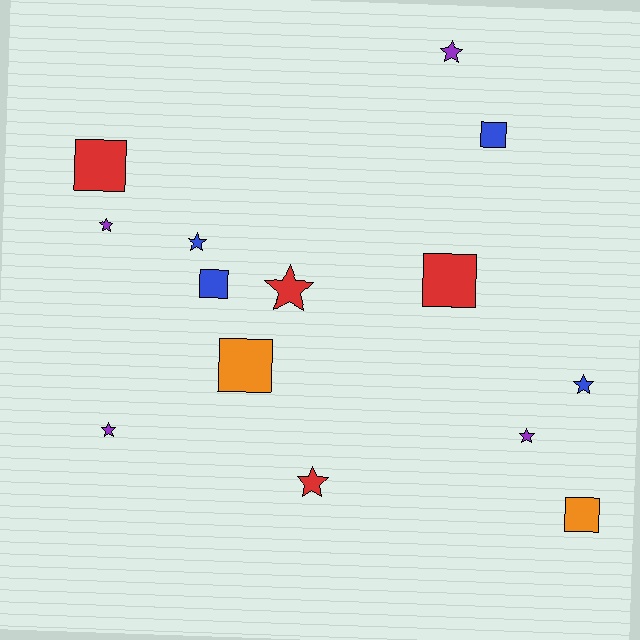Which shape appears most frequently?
Star, with 8 objects.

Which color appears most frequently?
Purple, with 4 objects.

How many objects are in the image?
There are 14 objects.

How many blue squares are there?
There are 2 blue squares.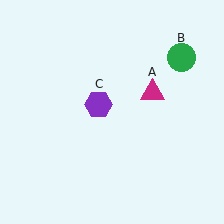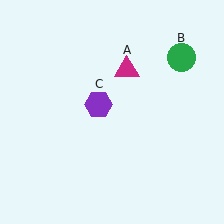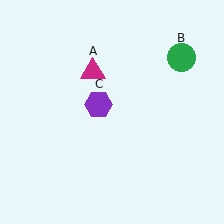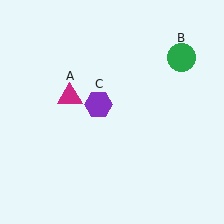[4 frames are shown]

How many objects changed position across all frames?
1 object changed position: magenta triangle (object A).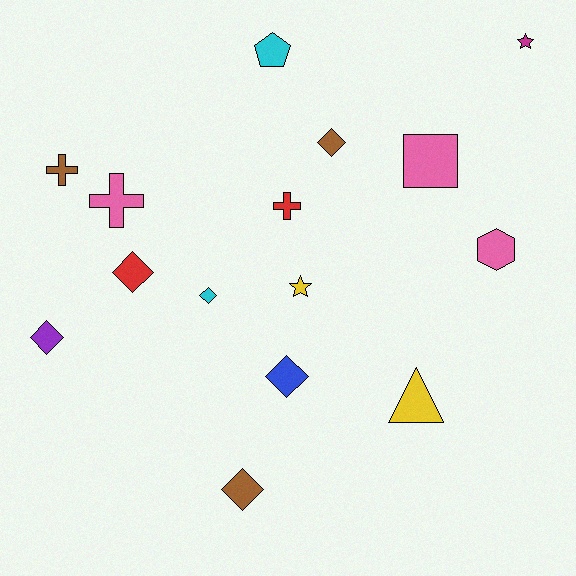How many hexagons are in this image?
There is 1 hexagon.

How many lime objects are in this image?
There are no lime objects.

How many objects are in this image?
There are 15 objects.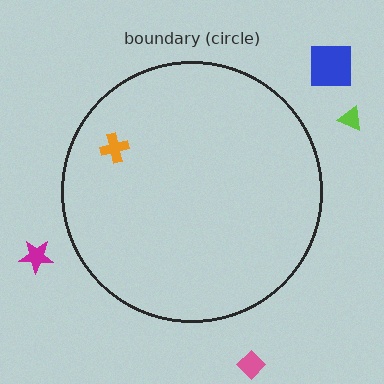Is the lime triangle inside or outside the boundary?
Outside.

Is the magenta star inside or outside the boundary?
Outside.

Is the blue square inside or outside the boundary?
Outside.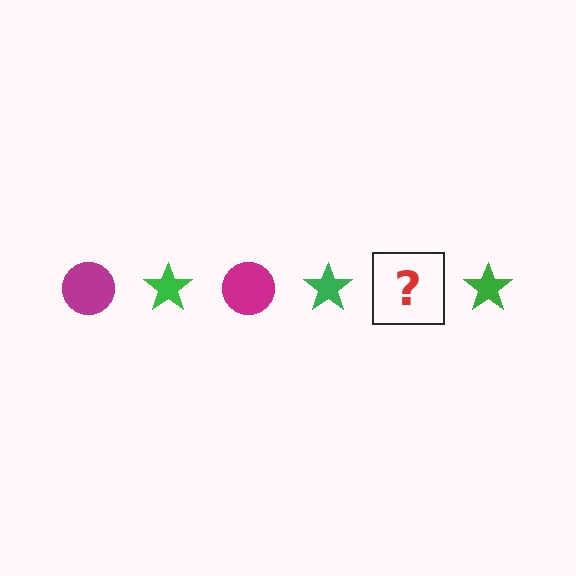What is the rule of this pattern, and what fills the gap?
The rule is that the pattern alternates between magenta circle and green star. The gap should be filled with a magenta circle.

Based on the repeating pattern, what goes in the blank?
The blank should be a magenta circle.